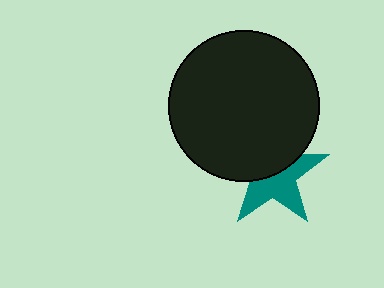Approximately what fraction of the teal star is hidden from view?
Roughly 48% of the teal star is hidden behind the black circle.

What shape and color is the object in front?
The object in front is a black circle.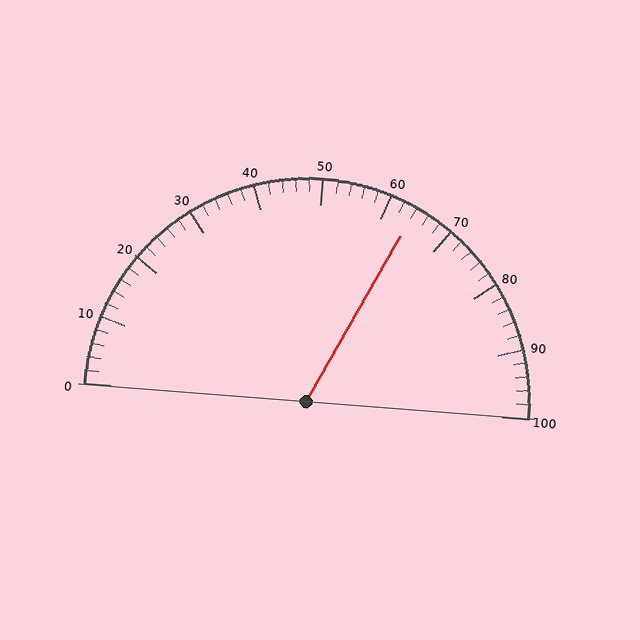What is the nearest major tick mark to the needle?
The nearest major tick mark is 60.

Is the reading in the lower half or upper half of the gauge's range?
The reading is in the upper half of the range (0 to 100).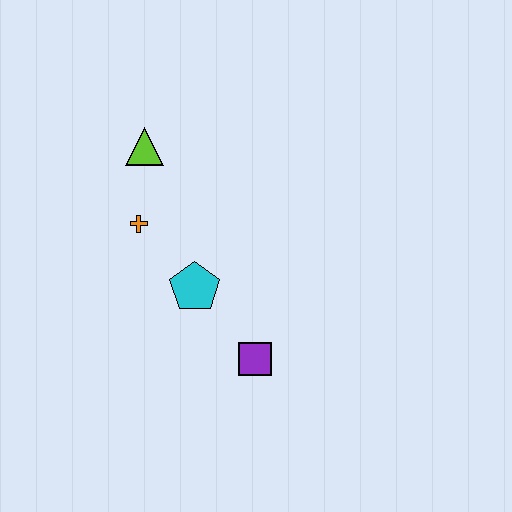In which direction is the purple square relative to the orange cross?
The purple square is below the orange cross.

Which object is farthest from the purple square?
The lime triangle is farthest from the purple square.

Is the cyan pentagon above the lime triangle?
No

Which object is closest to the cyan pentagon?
The orange cross is closest to the cyan pentagon.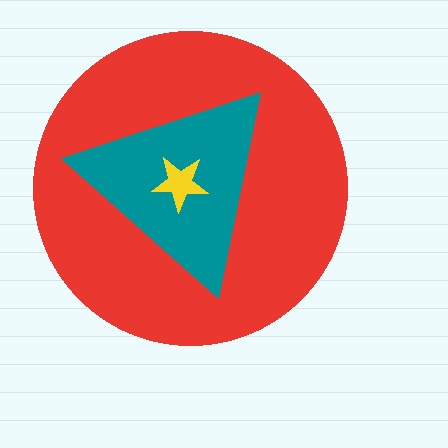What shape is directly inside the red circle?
The teal triangle.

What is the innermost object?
The yellow star.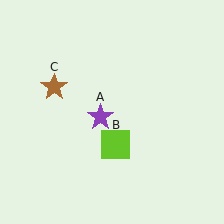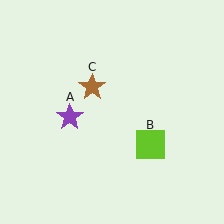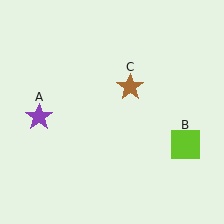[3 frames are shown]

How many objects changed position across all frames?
3 objects changed position: purple star (object A), lime square (object B), brown star (object C).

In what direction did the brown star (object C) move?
The brown star (object C) moved right.